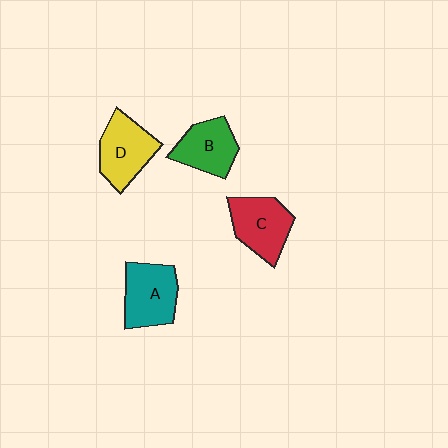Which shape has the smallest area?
Shape B (green).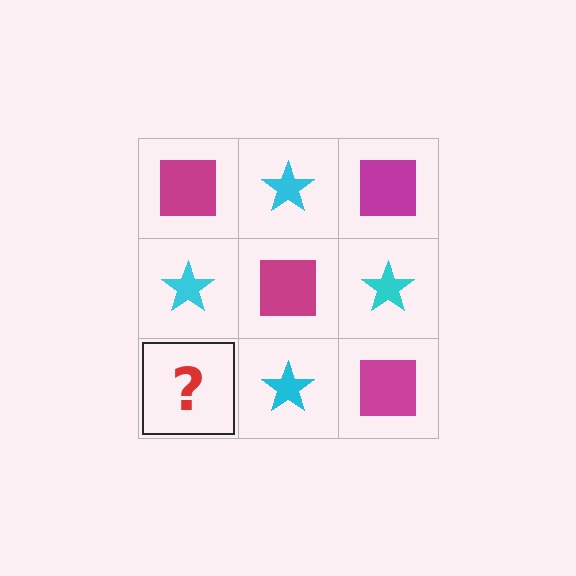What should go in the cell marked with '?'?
The missing cell should contain a magenta square.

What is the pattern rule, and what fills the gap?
The rule is that it alternates magenta square and cyan star in a checkerboard pattern. The gap should be filled with a magenta square.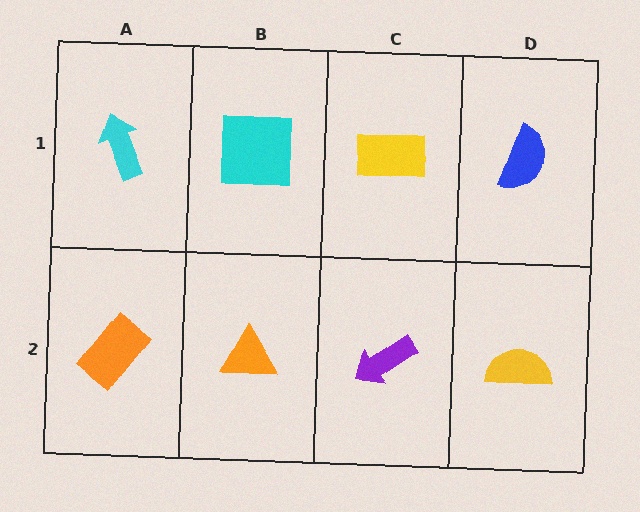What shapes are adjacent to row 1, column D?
A yellow semicircle (row 2, column D), a yellow rectangle (row 1, column C).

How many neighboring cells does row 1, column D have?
2.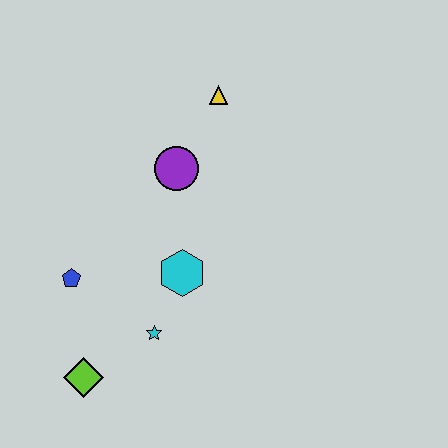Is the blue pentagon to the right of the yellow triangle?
No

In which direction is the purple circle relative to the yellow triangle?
The purple circle is below the yellow triangle.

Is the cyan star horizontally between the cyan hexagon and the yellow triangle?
No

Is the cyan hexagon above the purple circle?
No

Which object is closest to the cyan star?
The cyan hexagon is closest to the cyan star.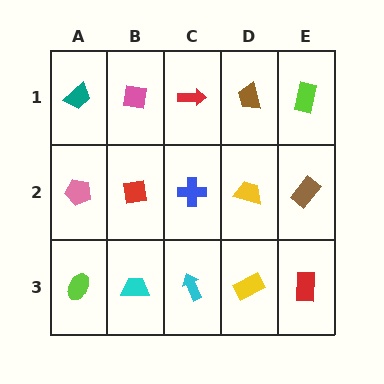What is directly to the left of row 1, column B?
A teal trapezoid.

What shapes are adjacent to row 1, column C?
A blue cross (row 2, column C), a pink square (row 1, column B), a brown trapezoid (row 1, column D).